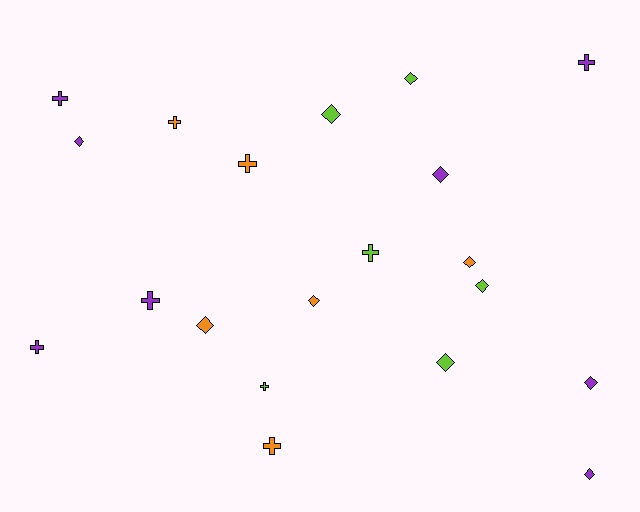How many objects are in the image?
There are 20 objects.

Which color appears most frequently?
Purple, with 8 objects.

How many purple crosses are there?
There are 4 purple crosses.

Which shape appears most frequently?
Diamond, with 11 objects.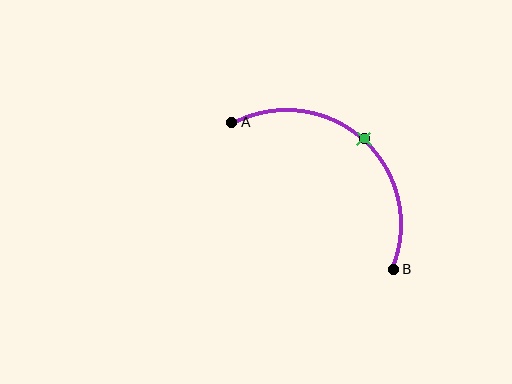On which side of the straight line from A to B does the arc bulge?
The arc bulges above and to the right of the straight line connecting A and B.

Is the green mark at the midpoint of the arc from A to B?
Yes. The green mark lies on the arc at equal arc-length from both A and B — it is the arc midpoint.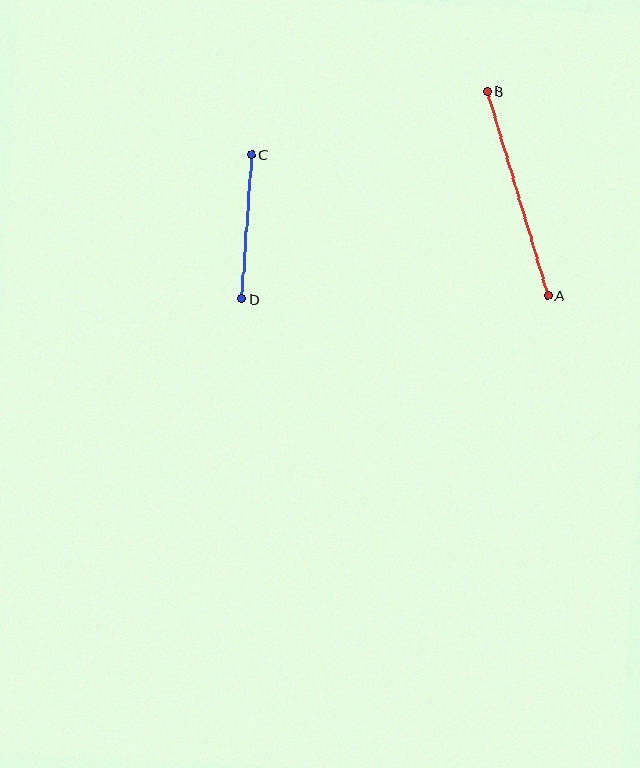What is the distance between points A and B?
The distance is approximately 213 pixels.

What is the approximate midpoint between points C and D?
The midpoint is at approximately (247, 227) pixels.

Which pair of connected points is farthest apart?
Points A and B are farthest apart.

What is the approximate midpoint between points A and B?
The midpoint is at approximately (517, 193) pixels.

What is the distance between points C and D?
The distance is approximately 145 pixels.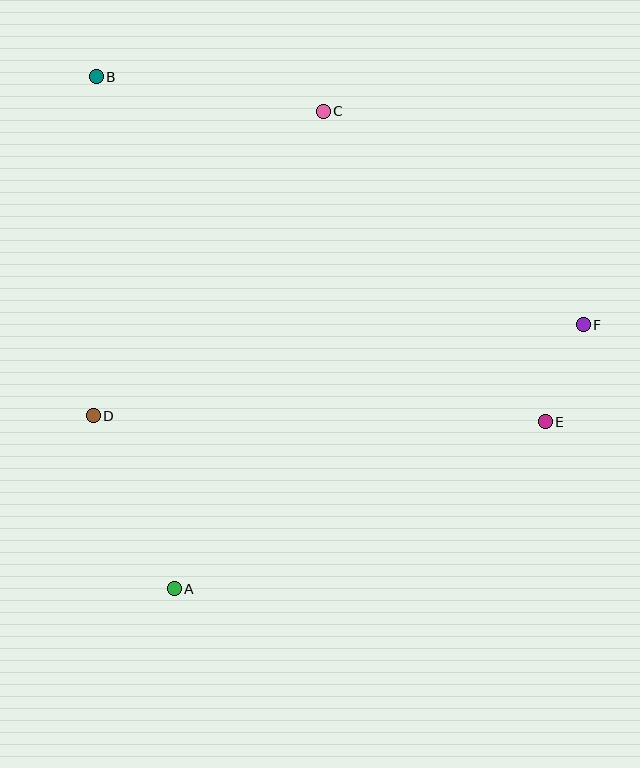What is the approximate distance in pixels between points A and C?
The distance between A and C is approximately 500 pixels.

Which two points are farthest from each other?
Points B and E are farthest from each other.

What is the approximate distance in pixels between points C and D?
The distance between C and D is approximately 382 pixels.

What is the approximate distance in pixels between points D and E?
The distance between D and E is approximately 452 pixels.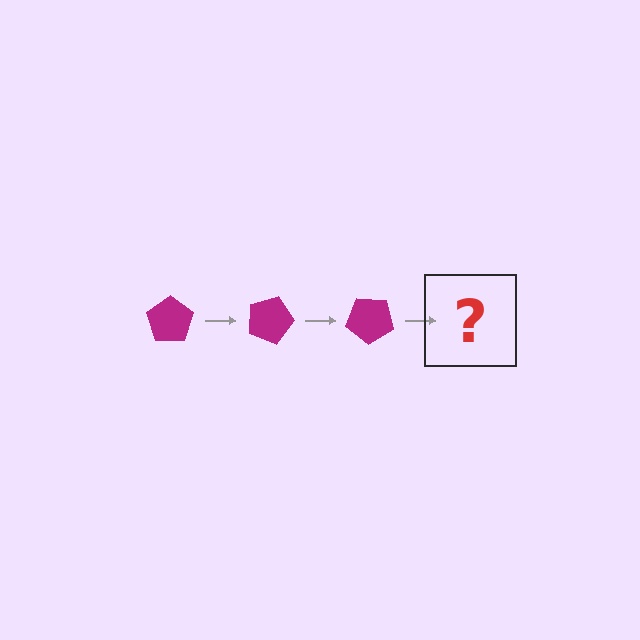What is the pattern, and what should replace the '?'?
The pattern is that the pentagon rotates 20 degrees each step. The '?' should be a magenta pentagon rotated 60 degrees.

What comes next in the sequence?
The next element should be a magenta pentagon rotated 60 degrees.